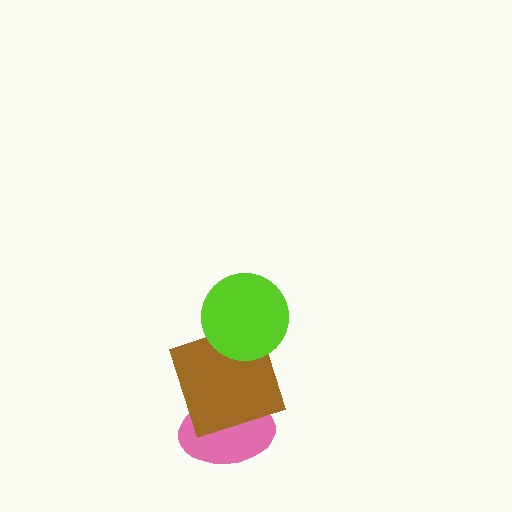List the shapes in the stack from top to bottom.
From top to bottom: the lime circle, the brown square, the pink ellipse.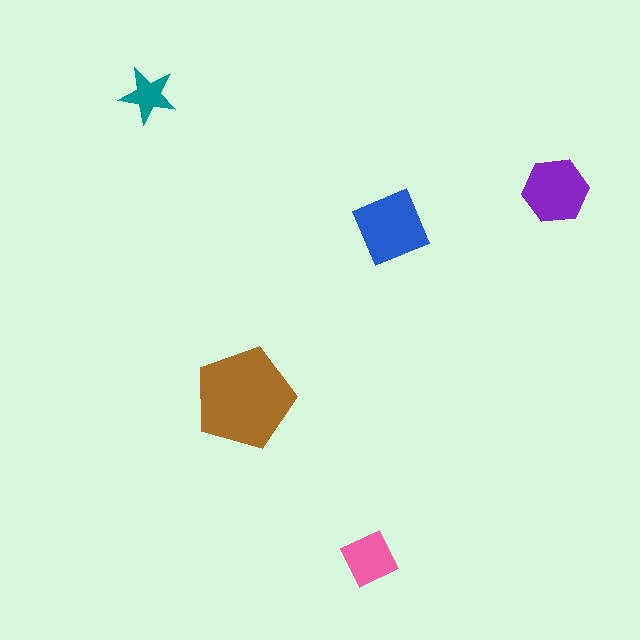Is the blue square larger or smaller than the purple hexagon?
Larger.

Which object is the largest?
The brown pentagon.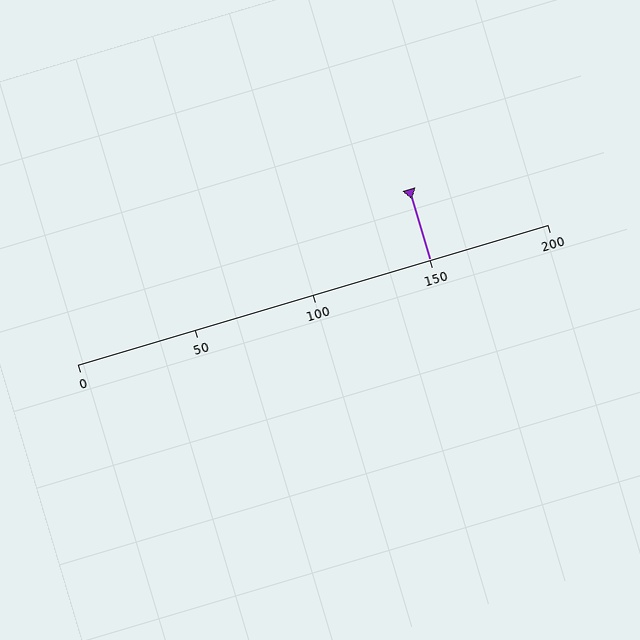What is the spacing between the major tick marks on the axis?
The major ticks are spaced 50 apart.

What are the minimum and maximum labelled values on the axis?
The axis runs from 0 to 200.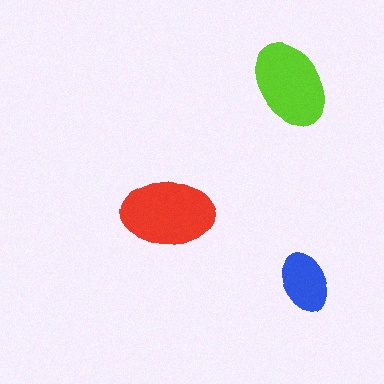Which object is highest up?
The lime ellipse is topmost.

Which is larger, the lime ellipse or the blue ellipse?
The lime one.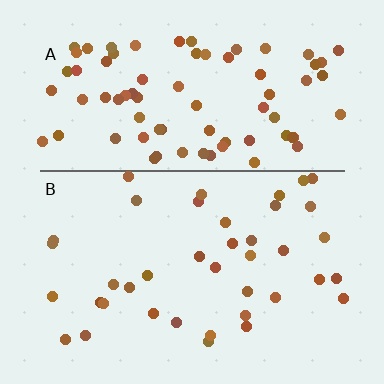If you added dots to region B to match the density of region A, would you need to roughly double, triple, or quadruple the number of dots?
Approximately double.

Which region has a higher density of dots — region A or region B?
A (the top).